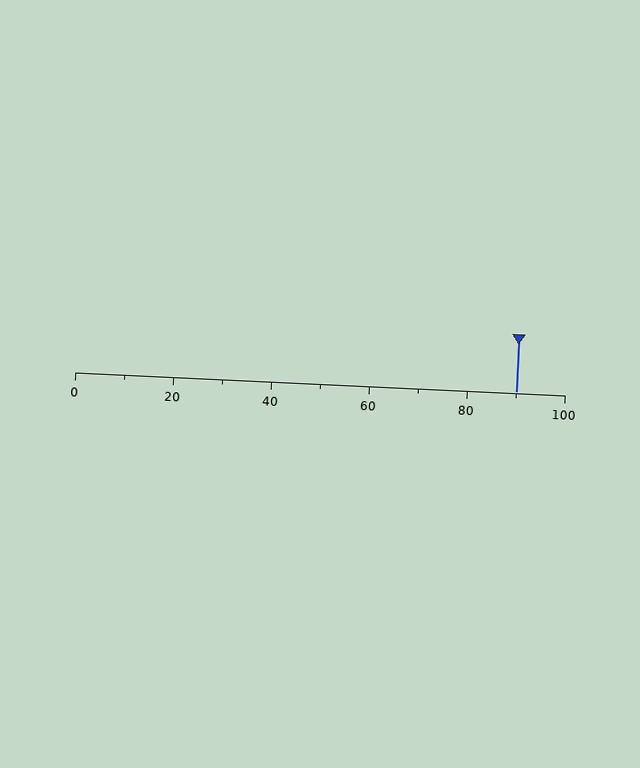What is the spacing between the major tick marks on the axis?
The major ticks are spaced 20 apart.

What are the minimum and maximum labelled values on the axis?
The axis runs from 0 to 100.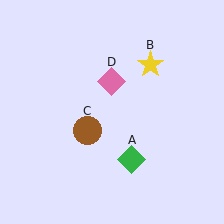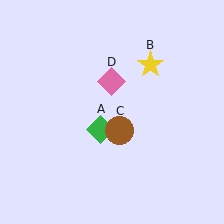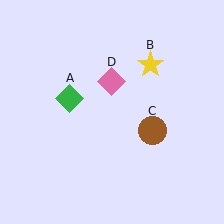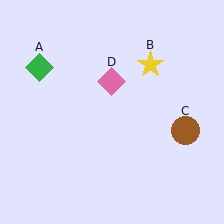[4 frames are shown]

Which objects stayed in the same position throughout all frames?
Yellow star (object B) and pink diamond (object D) remained stationary.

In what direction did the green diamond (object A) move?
The green diamond (object A) moved up and to the left.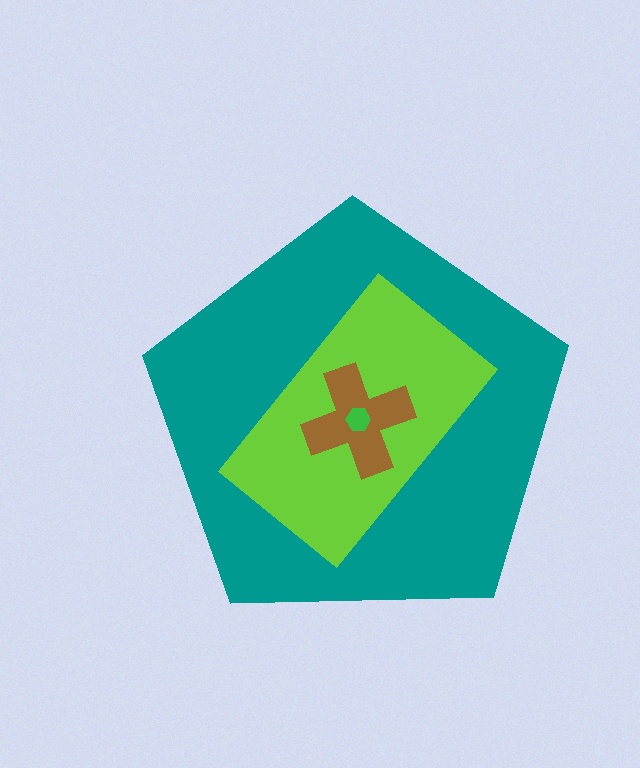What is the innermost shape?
The green hexagon.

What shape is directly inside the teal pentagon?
The lime rectangle.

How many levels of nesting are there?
4.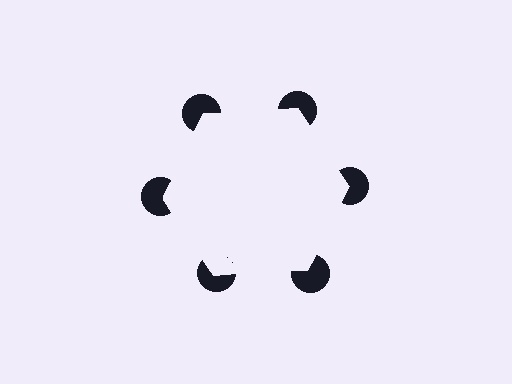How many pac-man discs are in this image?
There are 6 — one at each vertex of the illusory hexagon.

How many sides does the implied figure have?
6 sides.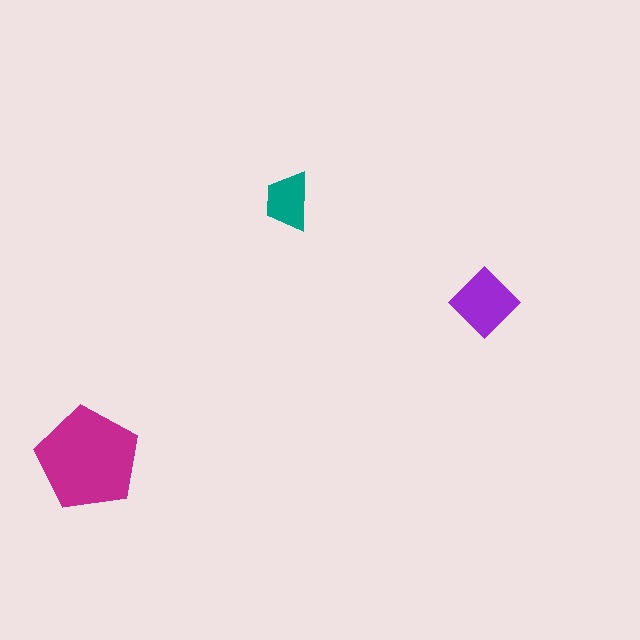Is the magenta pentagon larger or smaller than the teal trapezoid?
Larger.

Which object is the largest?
The magenta pentagon.